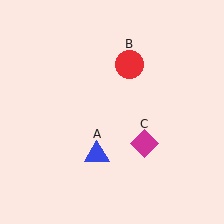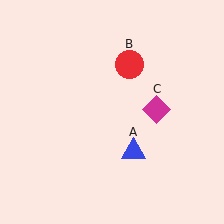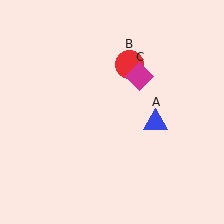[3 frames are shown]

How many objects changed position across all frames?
2 objects changed position: blue triangle (object A), magenta diamond (object C).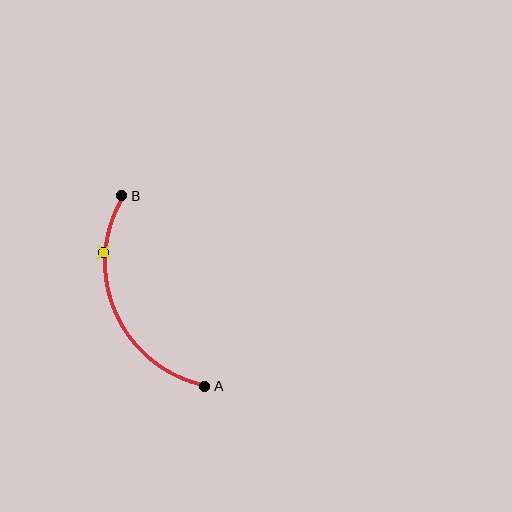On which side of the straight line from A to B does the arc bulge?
The arc bulges to the left of the straight line connecting A and B.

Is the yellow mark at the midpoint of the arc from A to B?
No. The yellow mark lies on the arc but is closer to endpoint B. The arc midpoint would be at the point on the curve equidistant along the arc from both A and B.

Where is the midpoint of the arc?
The arc midpoint is the point on the curve farthest from the straight line joining A and B. It sits to the left of that line.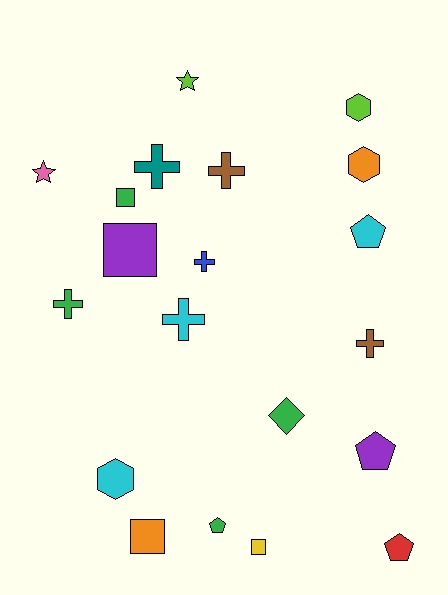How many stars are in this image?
There are 2 stars.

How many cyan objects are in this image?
There are 3 cyan objects.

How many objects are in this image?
There are 20 objects.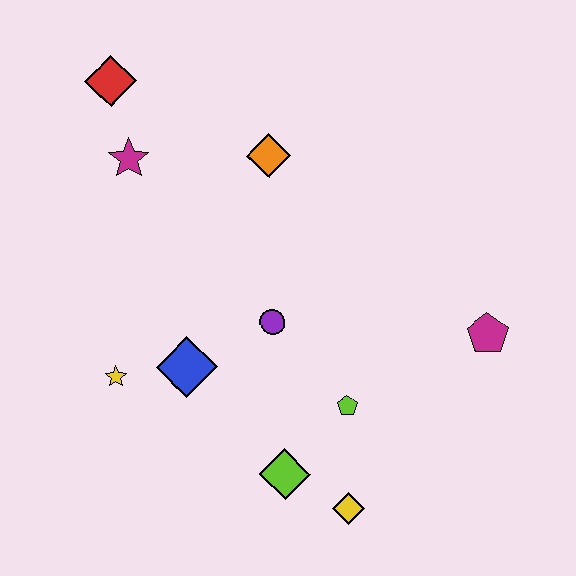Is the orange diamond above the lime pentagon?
Yes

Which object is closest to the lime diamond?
The yellow diamond is closest to the lime diamond.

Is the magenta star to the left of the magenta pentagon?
Yes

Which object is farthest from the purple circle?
The red diamond is farthest from the purple circle.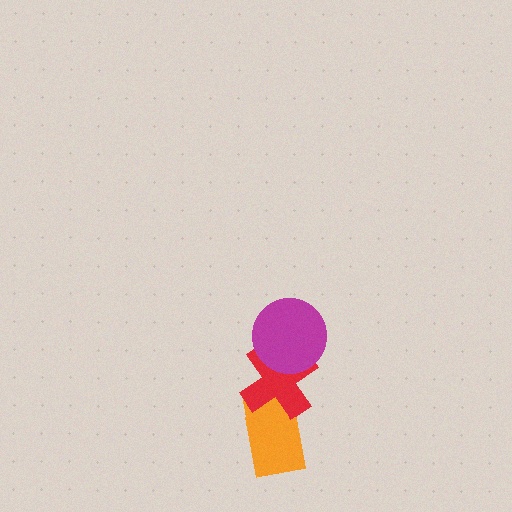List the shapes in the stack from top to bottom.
From top to bottom: the magenta circle, the red cross, the orange rectangle.